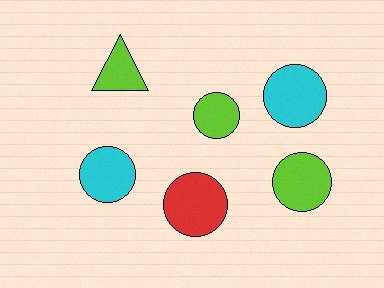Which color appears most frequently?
Lime, with 3 objects.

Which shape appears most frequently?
Circle, with 5 objects.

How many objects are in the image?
There are 6 objects.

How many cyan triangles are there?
There are no cyan triangles.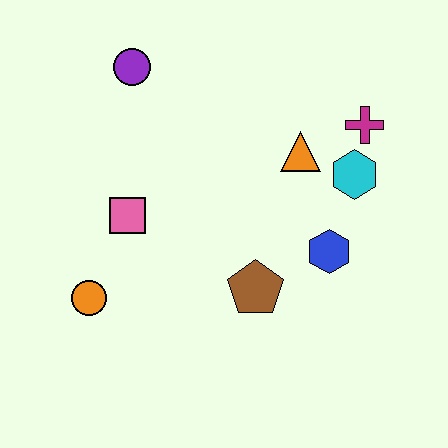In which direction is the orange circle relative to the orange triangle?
The orange circle is to the left of the orange triangle.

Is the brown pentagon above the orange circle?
Yes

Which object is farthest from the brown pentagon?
The purple circle is farthest from the brown pentagon.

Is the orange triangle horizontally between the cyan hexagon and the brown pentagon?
Yes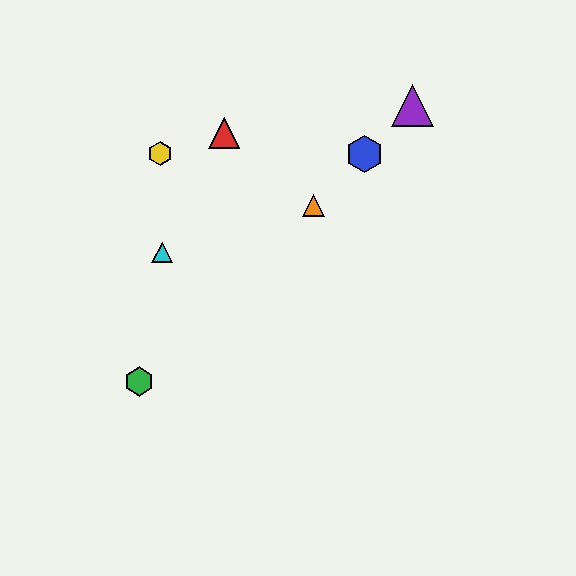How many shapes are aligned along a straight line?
4 shapes (the blue hexagon, the green hexagon, the purple triangle, the orange triangle) are aligned along a straight line.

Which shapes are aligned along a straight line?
The blue hexagon, the green hexagon, the purple triangle, the orange triangle are aligned along a straight line.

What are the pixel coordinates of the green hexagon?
The green hexagon is at (139, 382).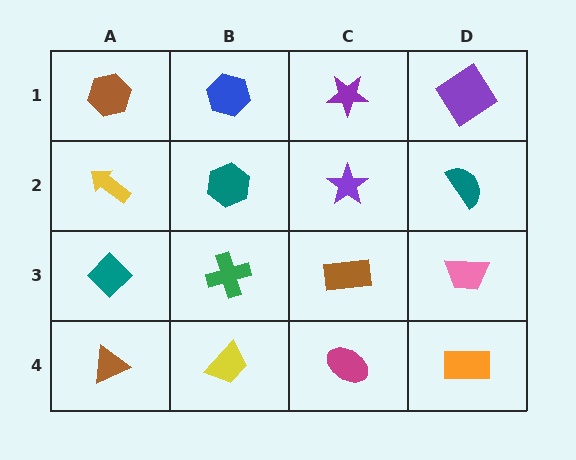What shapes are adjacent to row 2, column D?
A purple diamond (row 1, column D), a pink trapezoid (row 3, column D), a purple star (row 2, column C).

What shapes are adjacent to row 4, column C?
A brown rectangle (row 3, column C), a yellow trapezoid (row 4, column B), an orange rectangle (row 4, column D).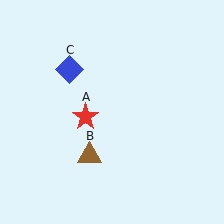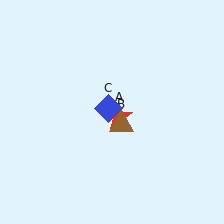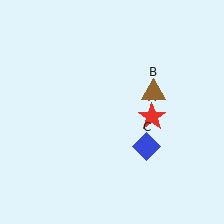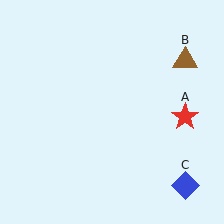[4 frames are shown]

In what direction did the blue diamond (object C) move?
The blue diamond (object C) moved down and to the right.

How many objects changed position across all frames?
3 objects changed position: red star (object A), brown triangle (object B), blue diamond (object C).